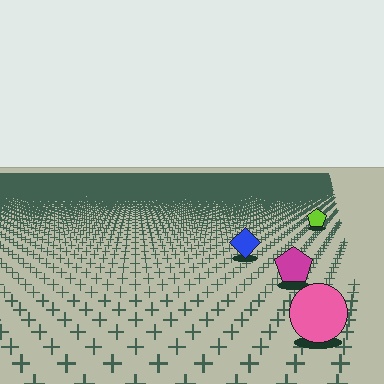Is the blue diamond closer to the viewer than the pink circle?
No. The pink circle is closer — you can tell from the texture gradient: the ground texture is coarser near it.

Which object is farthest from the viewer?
The lime pentagon is farthest from the viewer. It appears smaller and the ground texture around it is denser.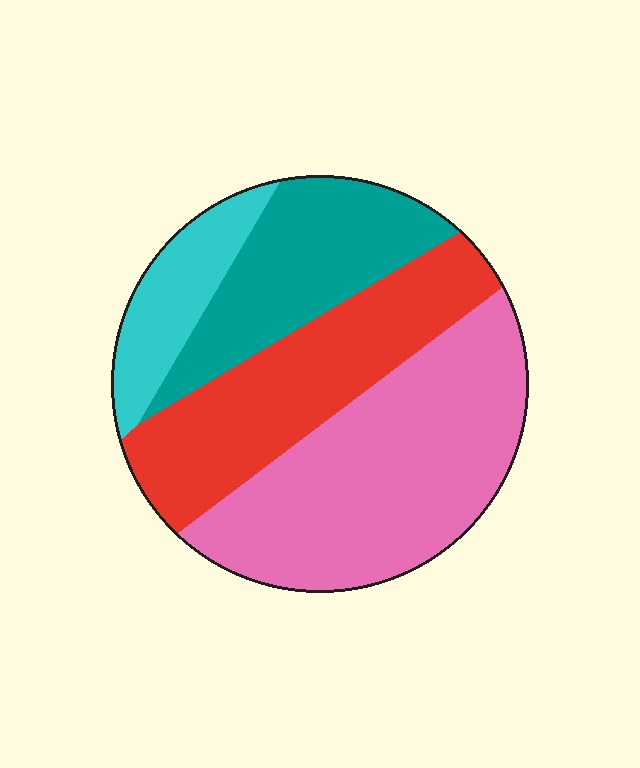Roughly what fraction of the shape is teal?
Teal covers about 20% of the shape.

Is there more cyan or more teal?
Teal.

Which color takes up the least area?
Cyan, at roughly 10%.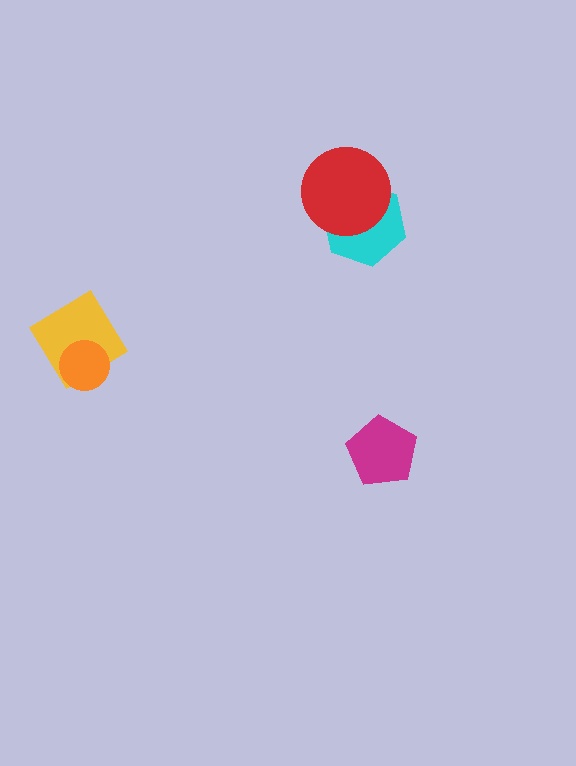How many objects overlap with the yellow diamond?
1 object overlaps with the yellow diamond.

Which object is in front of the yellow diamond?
The orange circle is in front of the yellow diamond.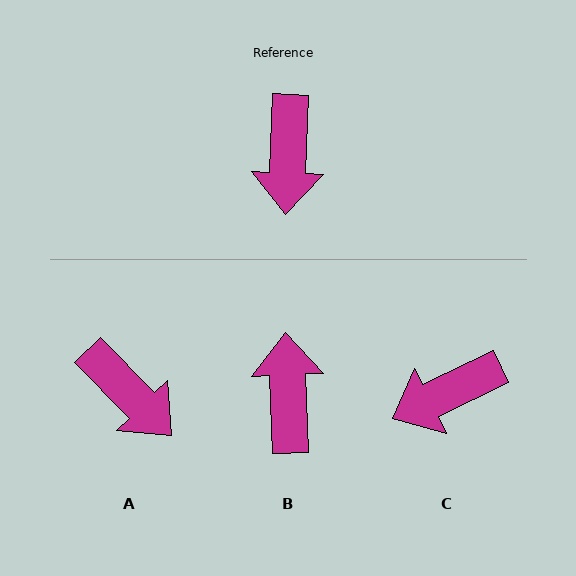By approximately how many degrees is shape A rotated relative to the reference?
Approximately 46 degrees counter-clockwise.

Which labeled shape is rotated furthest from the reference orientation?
B, about 176 degrees away.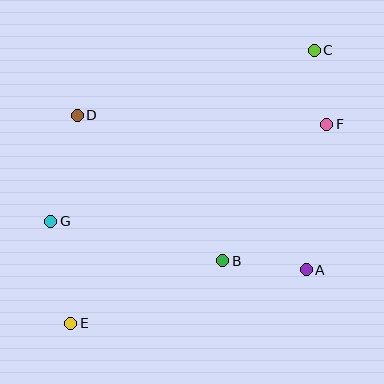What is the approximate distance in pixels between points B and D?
The distance between B and D is approximately 206 pixels.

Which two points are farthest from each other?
Points C and E are farthest from each other.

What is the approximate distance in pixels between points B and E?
The distance between B and E is approximately 165 pixels.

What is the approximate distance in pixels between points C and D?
The distance between C and D is approximately 246 pixels.